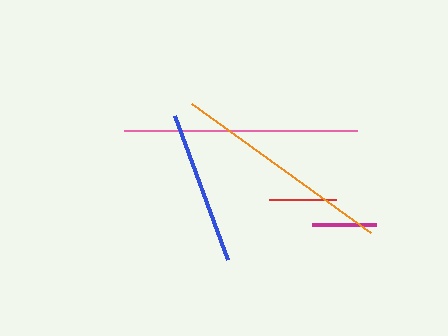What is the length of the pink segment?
The pink segment is approximately 232 pixels long.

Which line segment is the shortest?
The magenta line is the shortest at approximately 64 pixels.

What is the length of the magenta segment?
The magenta segment is approximately 64 pixels long.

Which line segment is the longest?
The pink line is the longest at approximately 232 pixels.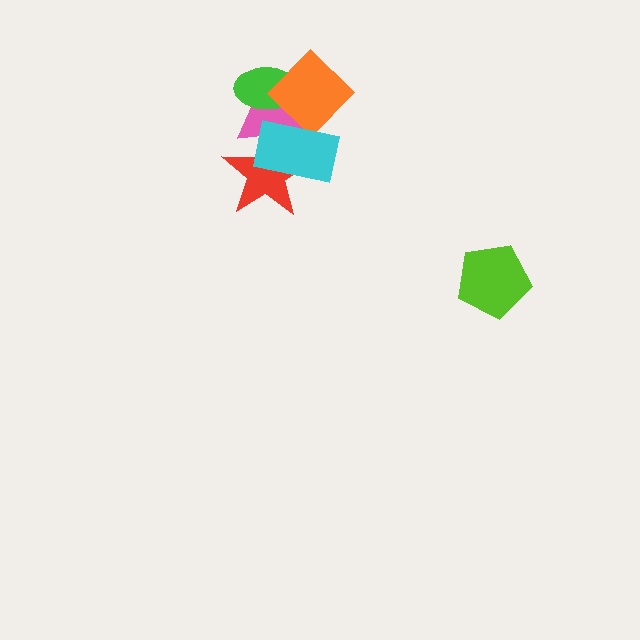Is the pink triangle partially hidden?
Yes, it is partially covered by another shape.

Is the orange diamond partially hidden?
Yes, it is partially covered by another shape.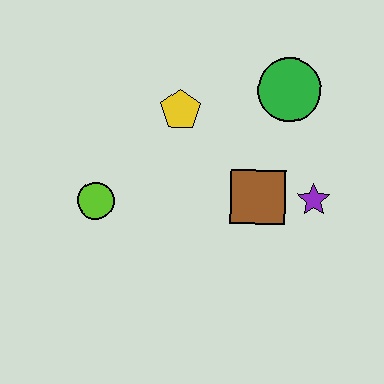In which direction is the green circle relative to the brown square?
The green circle is above the brown square.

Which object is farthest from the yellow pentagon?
The purple star is farthest from the yellow pentagon.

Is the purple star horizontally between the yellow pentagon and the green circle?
No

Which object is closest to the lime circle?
The yellow pentagon is closest to the lime circle.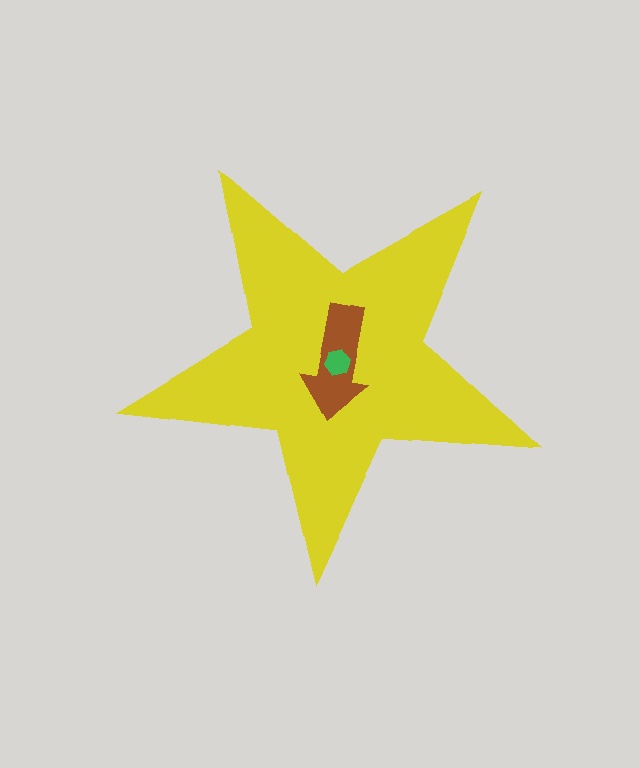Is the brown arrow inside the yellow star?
Yes.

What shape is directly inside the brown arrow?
The green hexagon.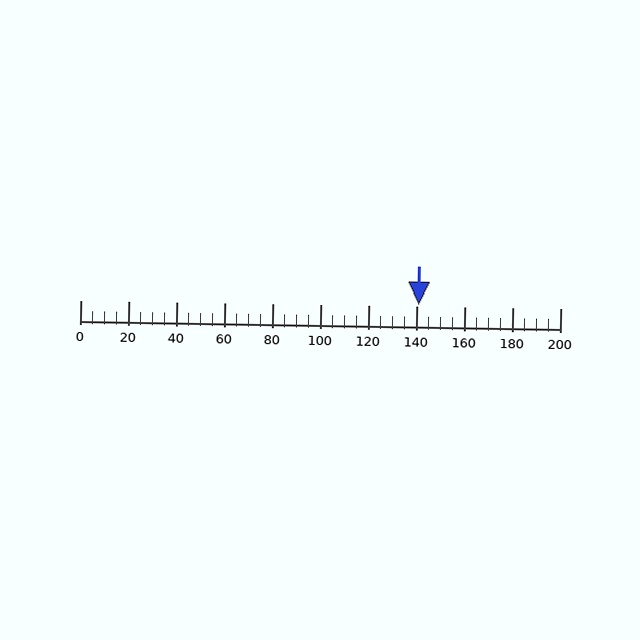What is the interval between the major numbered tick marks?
The major tick marks are spaced 20 units apart.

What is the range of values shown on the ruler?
The ruler shows values from 0 to 200.